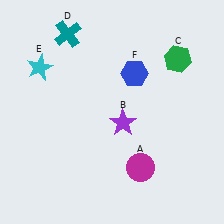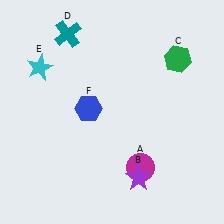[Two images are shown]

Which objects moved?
The objects that moved are: the purple star (B), the blue hexagon (F).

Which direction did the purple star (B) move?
The purple star (B) moved down.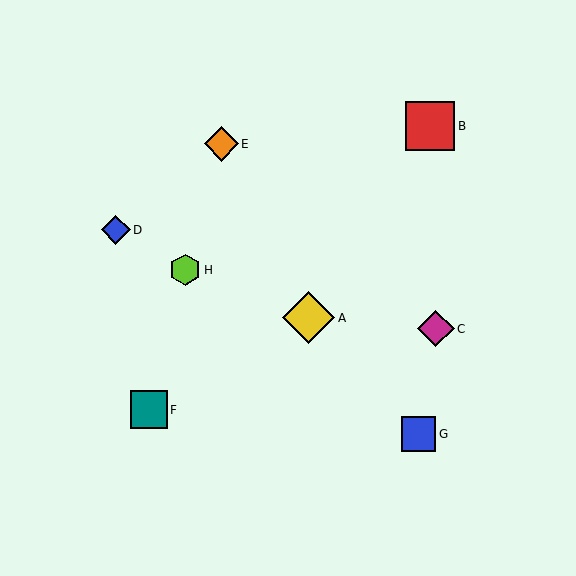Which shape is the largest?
The yellow diamond (labeled A) is the largest.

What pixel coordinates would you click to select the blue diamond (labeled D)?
Click at (116, 230) to select the blue diamond D.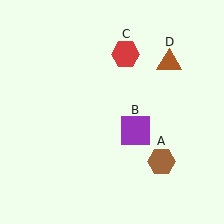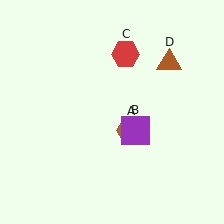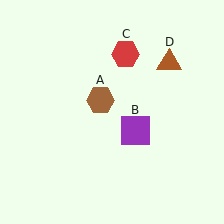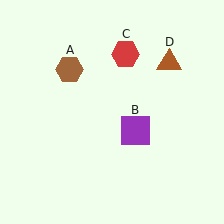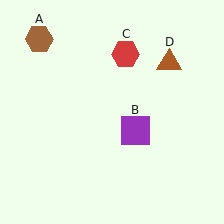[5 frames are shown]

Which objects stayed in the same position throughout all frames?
Purple square (object B) and red hexagon (object C) and brown triangle (object D) remained stationary.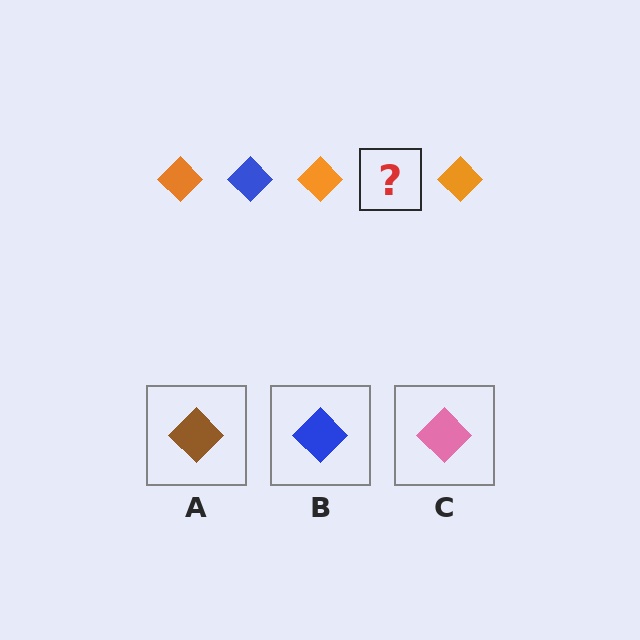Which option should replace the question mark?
Option B.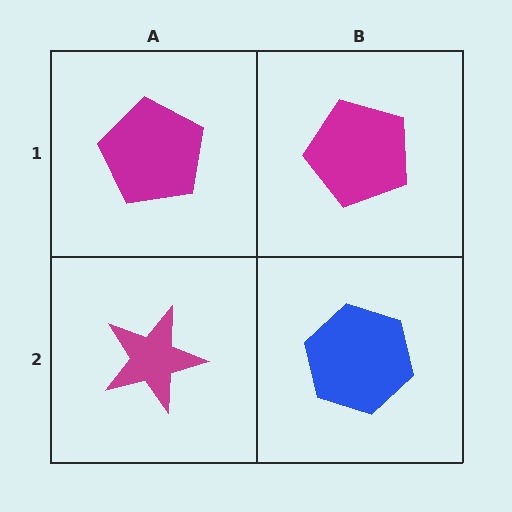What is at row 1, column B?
A magenta pentagon.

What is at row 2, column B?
A blue hexagon.